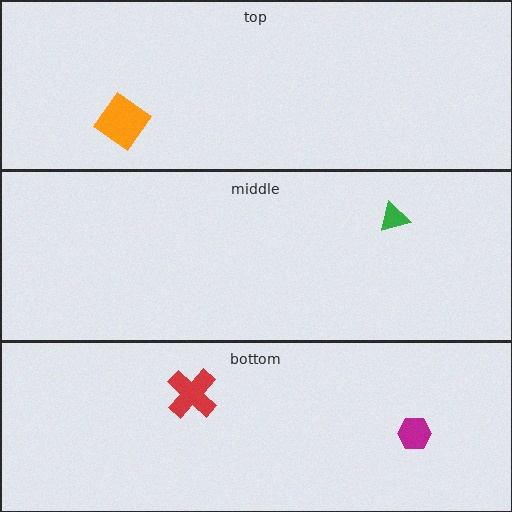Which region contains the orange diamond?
The top region.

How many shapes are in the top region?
1.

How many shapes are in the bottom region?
2.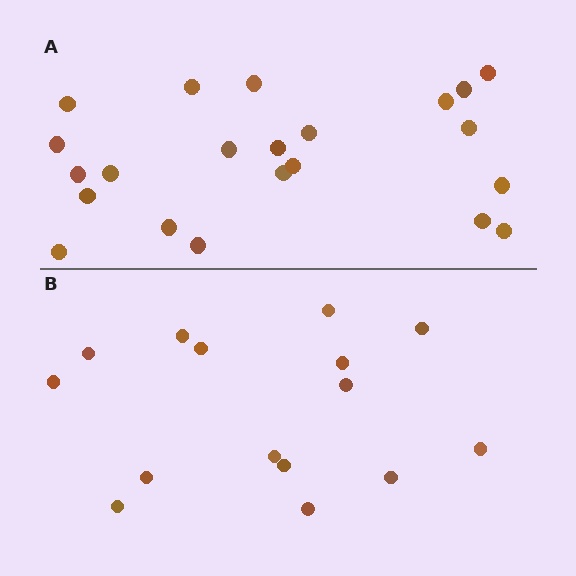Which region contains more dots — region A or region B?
Region A (the top region) has more dots.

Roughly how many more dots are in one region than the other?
Region A has roughly 8 or so more dots than region B.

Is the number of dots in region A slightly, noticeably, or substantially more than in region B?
Region A has substantially more. The ratio is roughly 1.5 to 1.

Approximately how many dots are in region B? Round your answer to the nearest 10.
About 20 dots. (The exact count is 15, which rounds to 20.)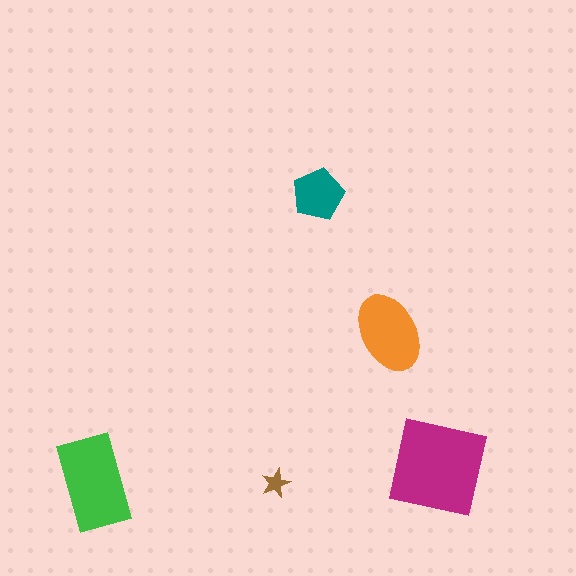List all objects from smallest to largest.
The brown star, the teal pentagon, the orange ellipse, the green rectangle, the magenta square.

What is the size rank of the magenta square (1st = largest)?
1st.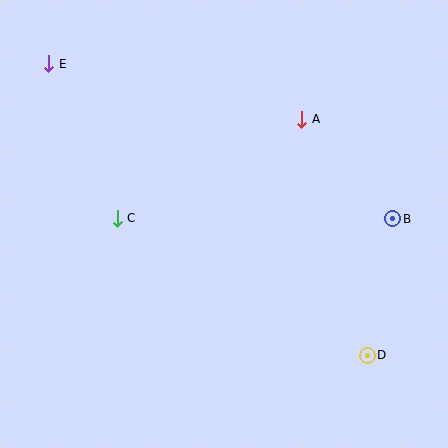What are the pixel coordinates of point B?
Point B is at (393, 219).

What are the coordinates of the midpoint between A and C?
The midpoint between A and C is at (210, 169).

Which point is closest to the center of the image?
Point C at (117, 218) is closest to the center.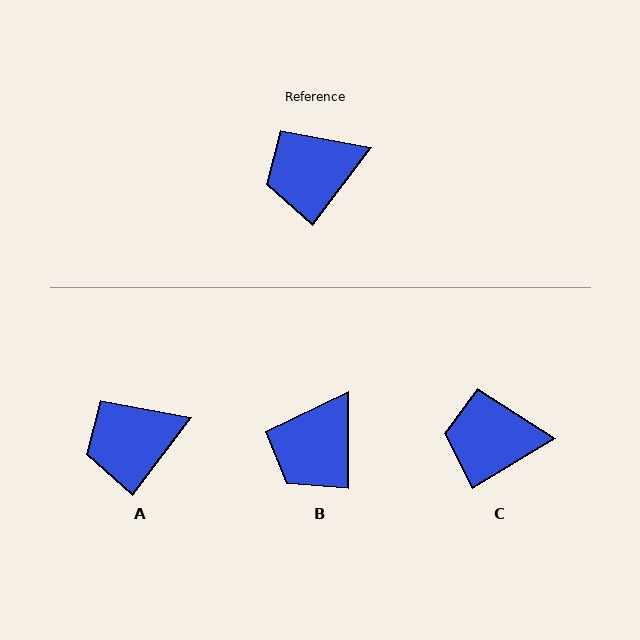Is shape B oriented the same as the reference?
No, it is off by about 37 degrees.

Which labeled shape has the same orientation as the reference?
A.